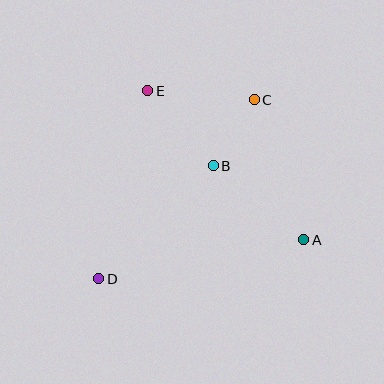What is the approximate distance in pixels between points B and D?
The distance between B and D is approximately 161 pixels.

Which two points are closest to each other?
Points B and C are closest to each other.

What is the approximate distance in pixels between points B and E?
The distance between B and E is approximately 99 pixels.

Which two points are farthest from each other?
Points C and D are farthest from each other.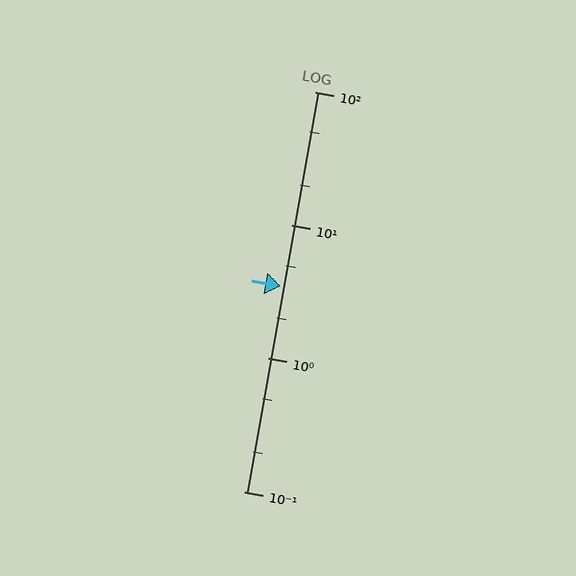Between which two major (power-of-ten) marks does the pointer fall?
The pointer is between 1 and 10.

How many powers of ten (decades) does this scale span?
The scale spans 3 decades, from 0.1 to 100.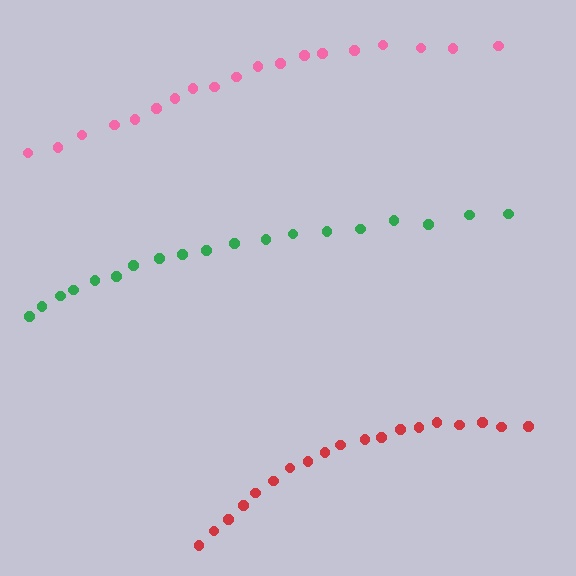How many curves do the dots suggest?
There are 3 distinct paths.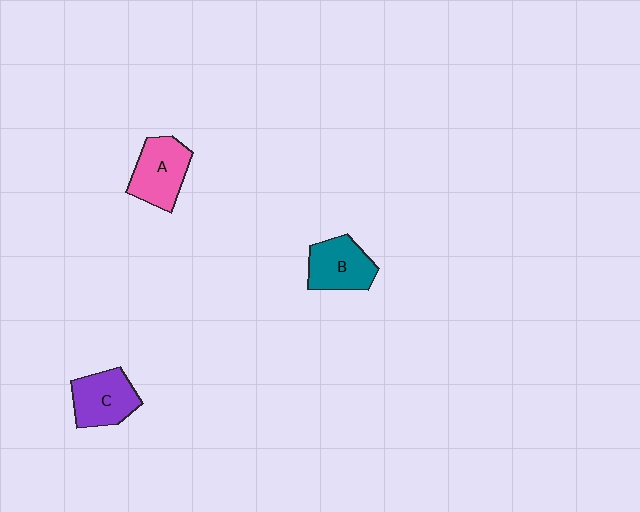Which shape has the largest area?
Shape A (pink).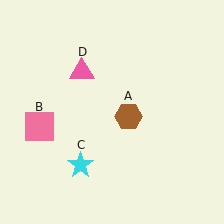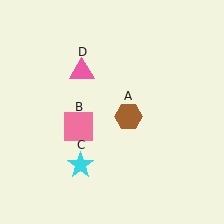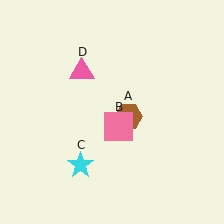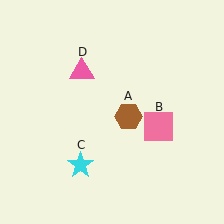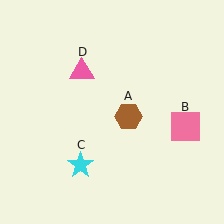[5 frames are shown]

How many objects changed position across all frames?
1 object changed position: pink square (object B).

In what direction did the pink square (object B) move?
The pink square (object B) moved right.